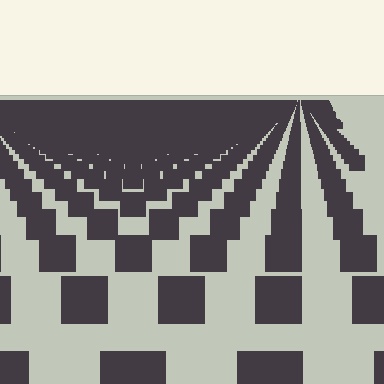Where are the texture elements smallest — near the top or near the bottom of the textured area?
Near the top.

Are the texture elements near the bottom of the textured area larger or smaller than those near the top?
Larger. Near the bottom, elements are closer to the viewer and appear at a bigger on-screen size.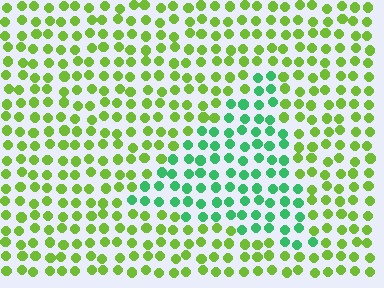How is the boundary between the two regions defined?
The boundary is defined purely by a slight shift in hue (about 48 degrees). Spacing, size, and orientation are identical on both sides.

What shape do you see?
I see a triangle.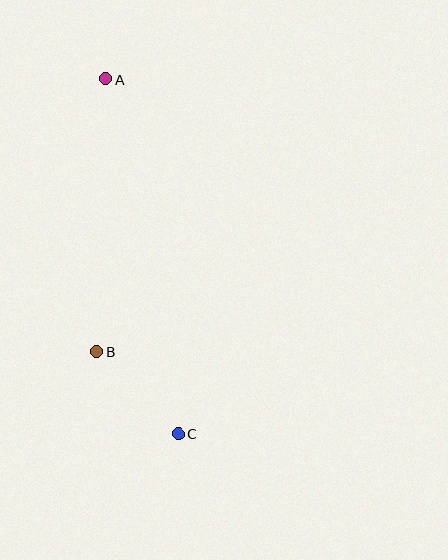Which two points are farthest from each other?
Points A and C are farthest from each other.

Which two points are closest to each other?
Points B and C are closest to each other.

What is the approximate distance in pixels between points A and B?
The distance between A and B is approximately 273 pixels.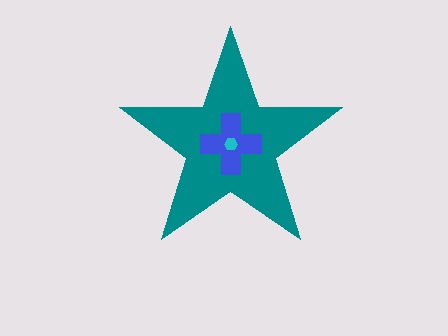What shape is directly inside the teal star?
The blue cross.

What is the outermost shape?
The teal star.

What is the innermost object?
The cyan hexagon.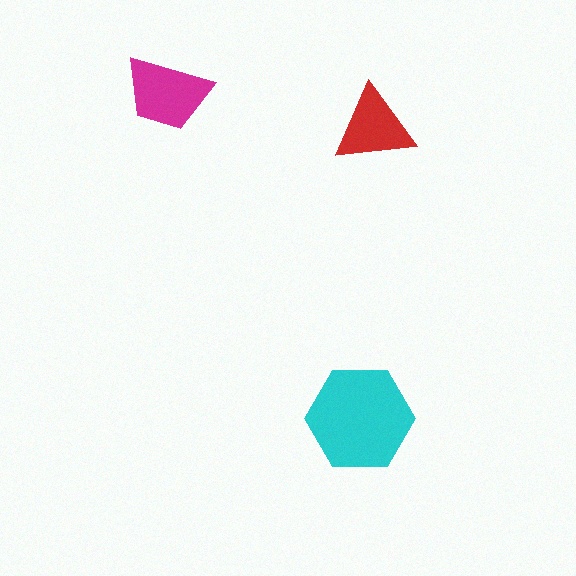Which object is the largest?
The cyan hexagon.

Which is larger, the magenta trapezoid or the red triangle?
The magenta trapezoid.